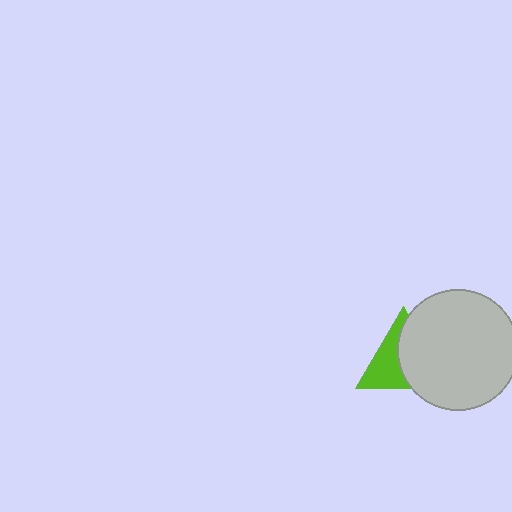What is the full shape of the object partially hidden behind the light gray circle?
The partially hidden object is a lime triangle.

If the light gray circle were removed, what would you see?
You would see the complete lime triangle.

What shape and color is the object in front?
The object in front is a light gray circle.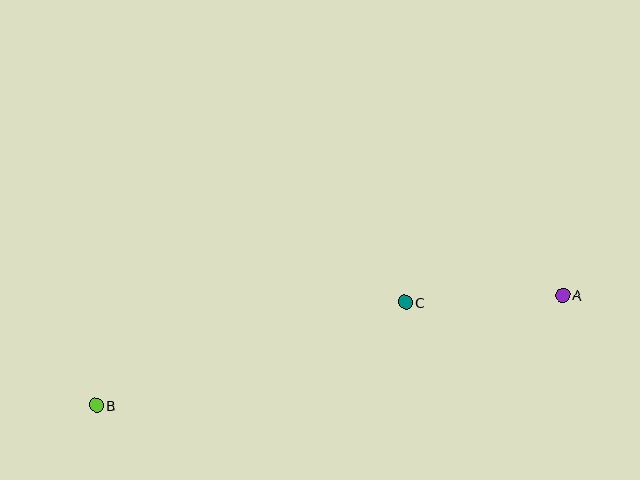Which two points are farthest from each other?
Points A and B are farthest from each other.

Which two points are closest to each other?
Points A and C are closest to each other.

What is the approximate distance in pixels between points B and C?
The distance between B and C is approximately 326 pixels.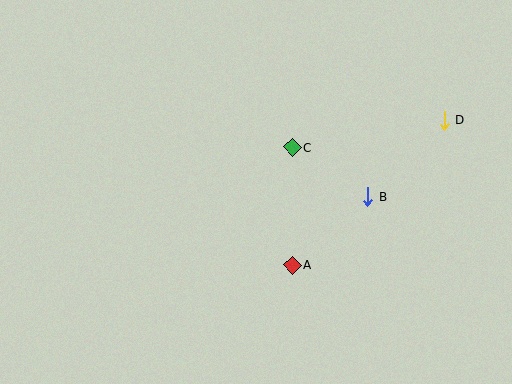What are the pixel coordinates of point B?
Point B is at (368, 197).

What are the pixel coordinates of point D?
Point D is at (444, 120).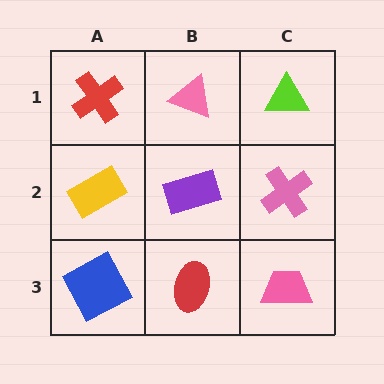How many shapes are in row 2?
3 shapes.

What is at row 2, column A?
A yellow rectangle.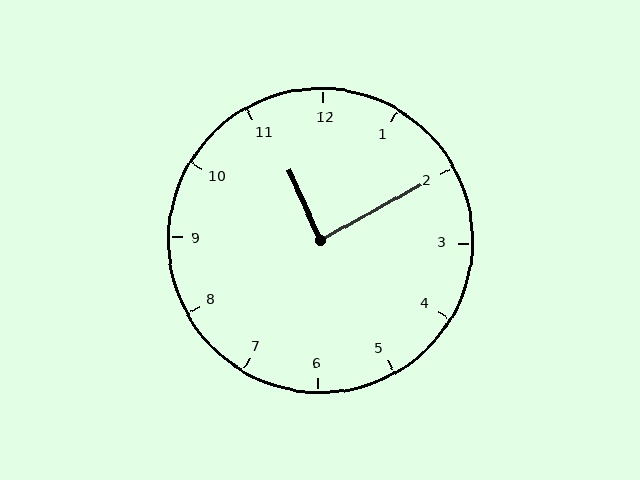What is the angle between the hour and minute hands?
Approximately 85 degrees.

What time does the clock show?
11:10.